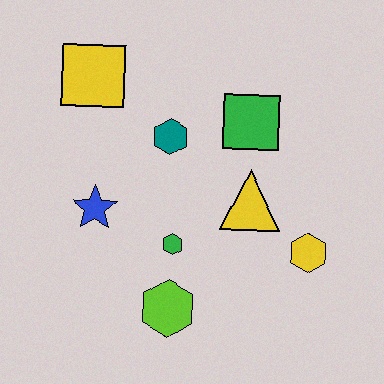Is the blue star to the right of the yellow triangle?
No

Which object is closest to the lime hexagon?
The green hexagon is closest to the lime hexagon.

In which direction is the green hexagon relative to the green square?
The green hexagon is below the green square.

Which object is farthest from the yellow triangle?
The yellow square is farthest from the yellow triangle.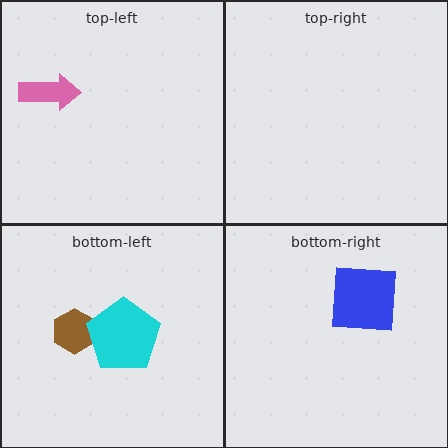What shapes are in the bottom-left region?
The brown hexagon, the cyan pentagon.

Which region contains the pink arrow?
The top-left region.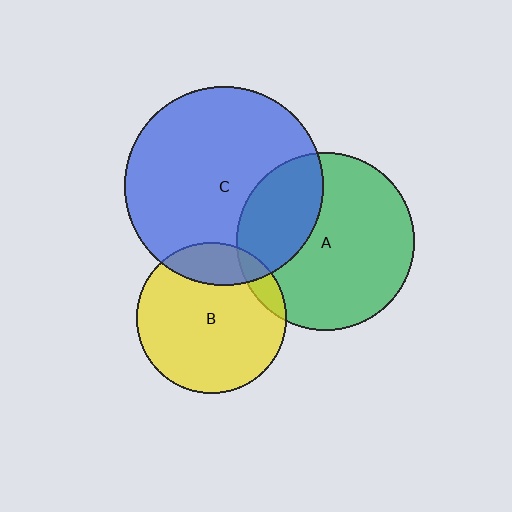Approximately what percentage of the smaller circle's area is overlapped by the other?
Approximately 10%.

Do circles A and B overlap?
Yes.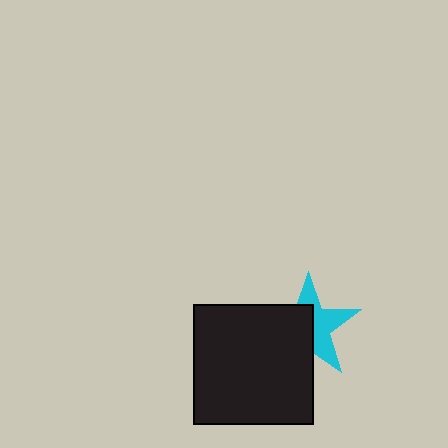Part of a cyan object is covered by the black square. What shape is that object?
It is a star.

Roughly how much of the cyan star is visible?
About half of it is visible (roughly 49%).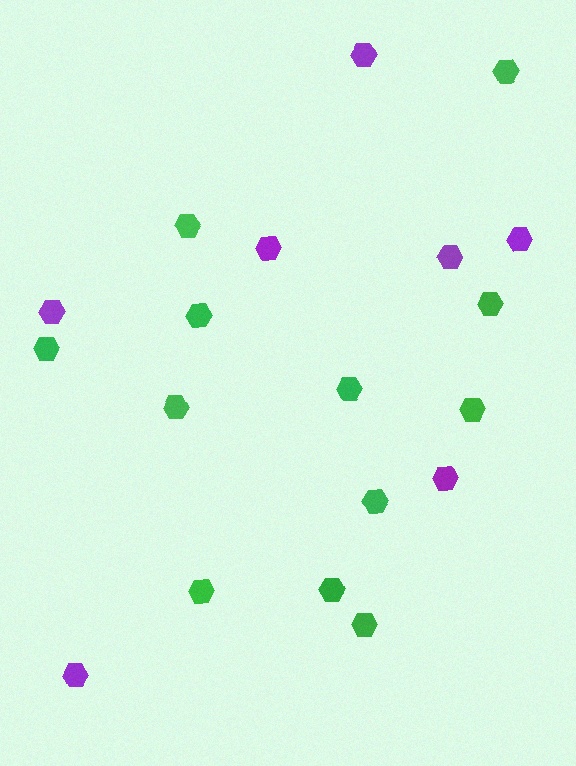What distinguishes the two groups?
There are 2 groups: one group of green hexagons (12) and one group of purple hexagons (7).